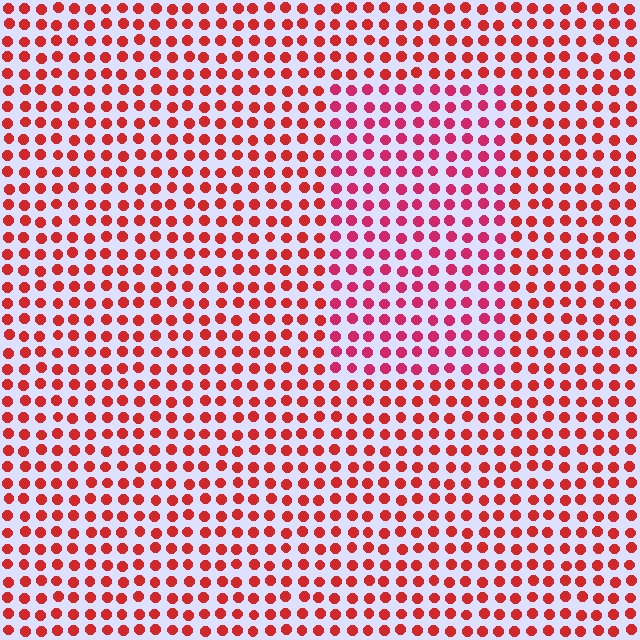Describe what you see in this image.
The image is filled with small red elements in a uniform arrangement. A rectangle-shaped region is visible where the elements are tinted to a slightly different hue, forming a subtle color boundary.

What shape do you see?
I see a rectangle.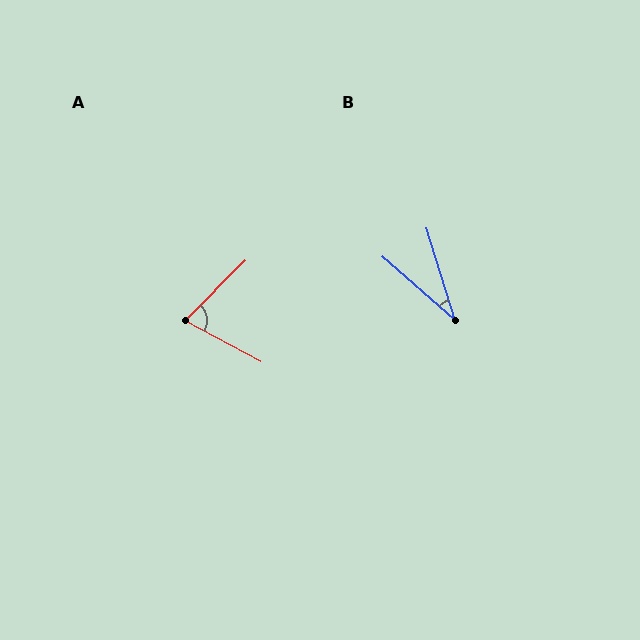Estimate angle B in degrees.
Approximately 32 degrees.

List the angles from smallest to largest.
B (32°), A (74°).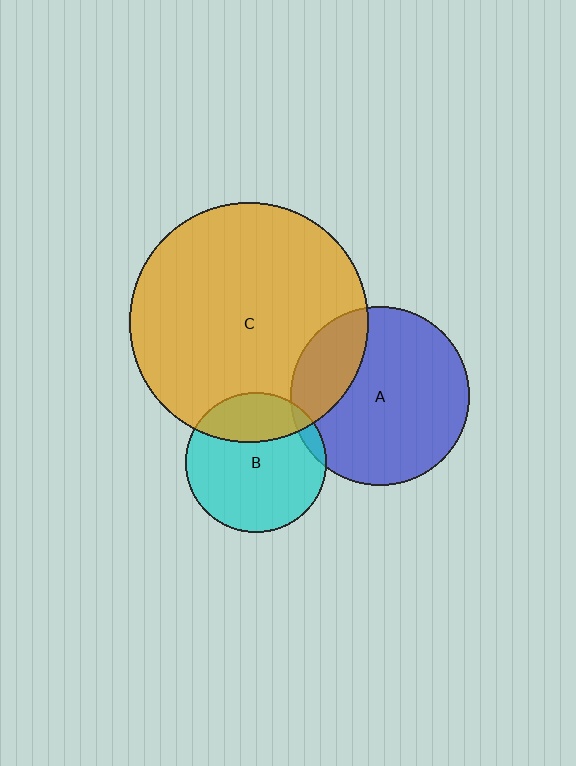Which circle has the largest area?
Circle C (orange).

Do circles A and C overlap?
Yes.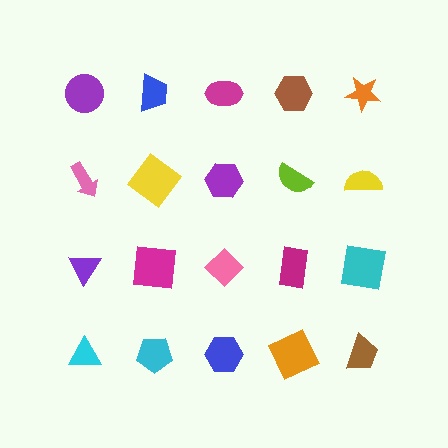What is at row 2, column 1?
A pink arrow.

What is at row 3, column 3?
A pink diamond.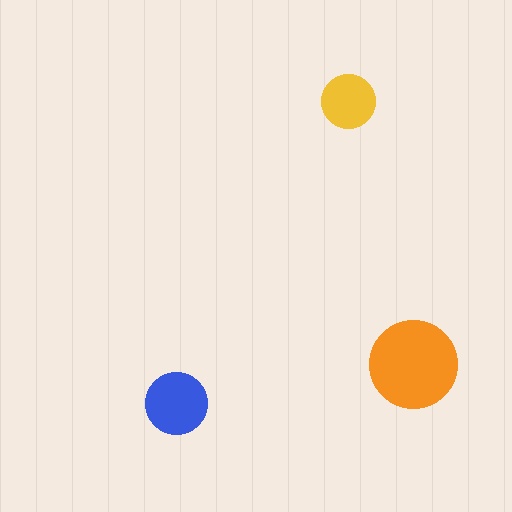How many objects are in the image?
There are 3 objects in the image.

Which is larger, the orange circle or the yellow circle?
The orange one.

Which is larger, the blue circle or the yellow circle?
The blue one.